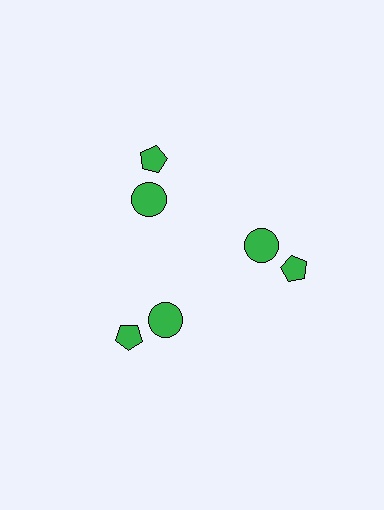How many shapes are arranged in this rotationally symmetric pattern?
There are 6 shapes, arranged in 3 groups of 2.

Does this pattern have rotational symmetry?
Yes, this pattern has 3-fold rotational symmetry. It looks the same after rotating 120 degrees around the center.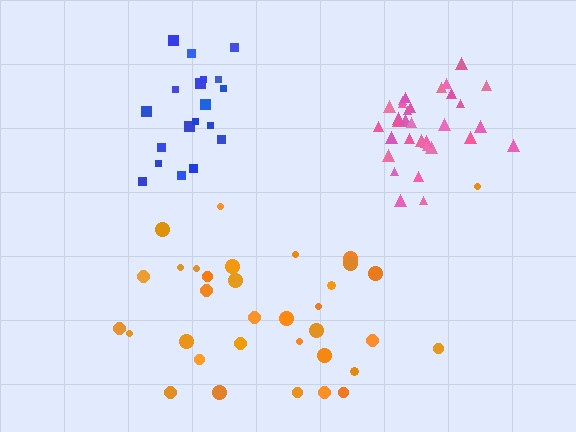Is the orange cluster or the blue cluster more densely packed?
Blue.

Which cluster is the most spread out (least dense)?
Orange.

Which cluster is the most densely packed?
Pink.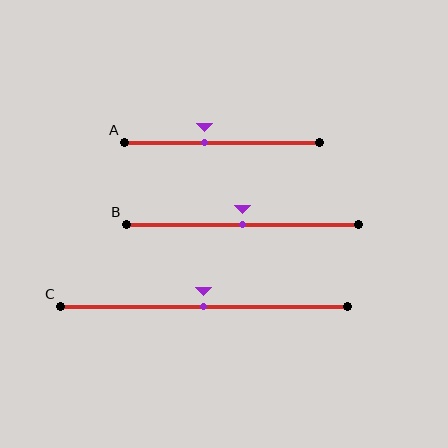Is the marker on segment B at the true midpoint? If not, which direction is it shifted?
Yes, the marker on segment B is at the true midpoint.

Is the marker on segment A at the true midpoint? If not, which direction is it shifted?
No, the marker on segment A is shifted to the left by about 9% of the segment length.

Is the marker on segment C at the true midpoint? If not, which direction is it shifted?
Yes, the marker on segment C is at the true midpoint.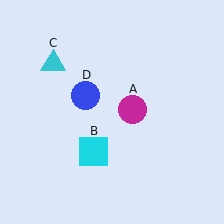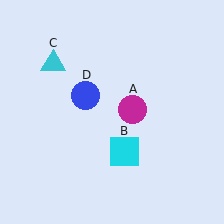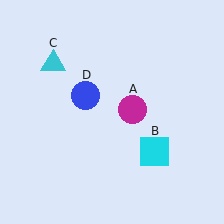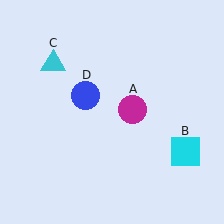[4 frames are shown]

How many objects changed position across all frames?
1 object changed position: cyan square (object B).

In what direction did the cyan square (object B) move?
The cyan square (object B) moved right.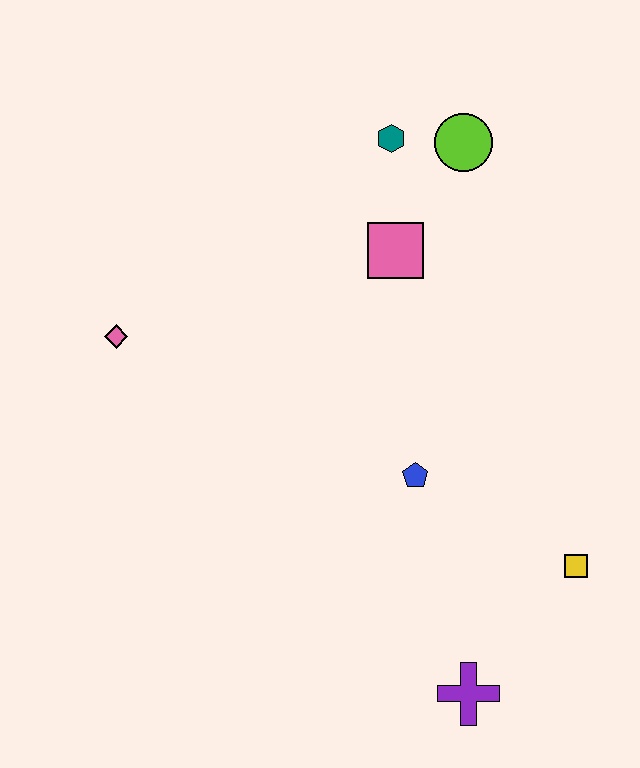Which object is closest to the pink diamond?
The pink square is closest to the pink diamond.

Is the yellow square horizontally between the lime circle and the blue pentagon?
No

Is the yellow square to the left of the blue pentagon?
No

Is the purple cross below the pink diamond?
Yes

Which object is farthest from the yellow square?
The pink diamond is farthest from the yellow square.